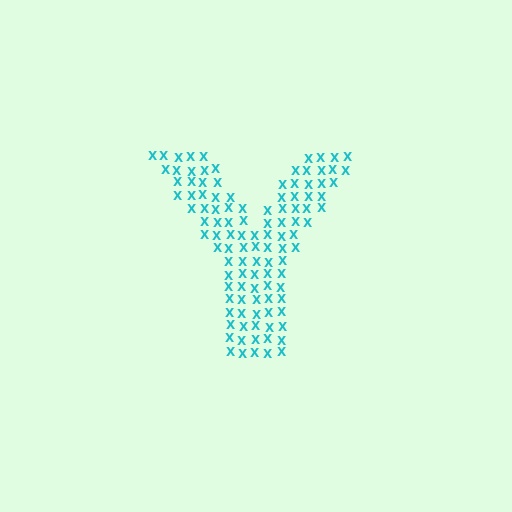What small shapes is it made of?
It is made of small letter X's.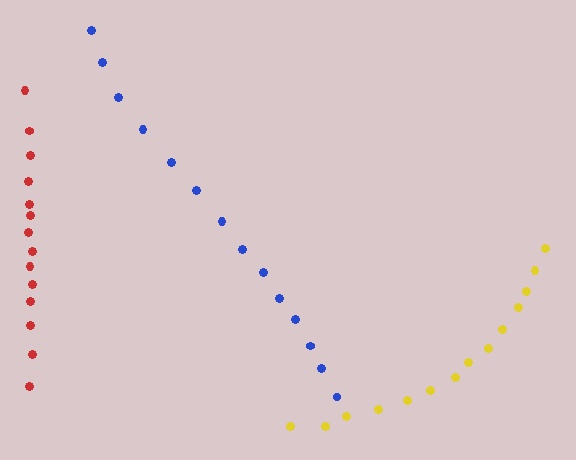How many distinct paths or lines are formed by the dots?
There are 3 distinct paths.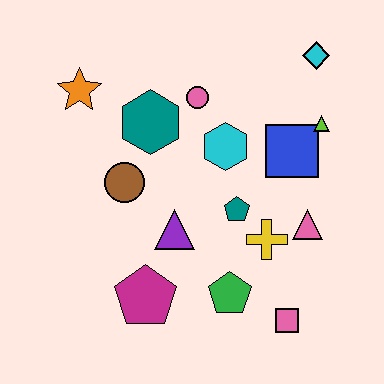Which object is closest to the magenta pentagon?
The purple triangle is closest to the magenta pentagon.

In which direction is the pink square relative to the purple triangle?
The pink square is to the right of the purple triangle.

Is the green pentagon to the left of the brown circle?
No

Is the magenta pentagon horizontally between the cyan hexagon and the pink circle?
No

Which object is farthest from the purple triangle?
The cyan diamond is farthest from the purple triangle.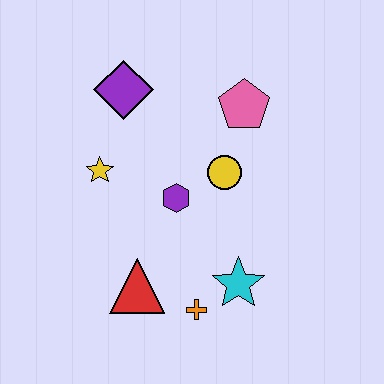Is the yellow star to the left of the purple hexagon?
Yes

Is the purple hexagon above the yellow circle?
No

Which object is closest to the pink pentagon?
The yellow circle is closest to the pink pentagon.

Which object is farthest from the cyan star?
The purple diamond is farthest from the cyan star.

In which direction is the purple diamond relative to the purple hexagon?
The purple diamond is above the purple hexagon.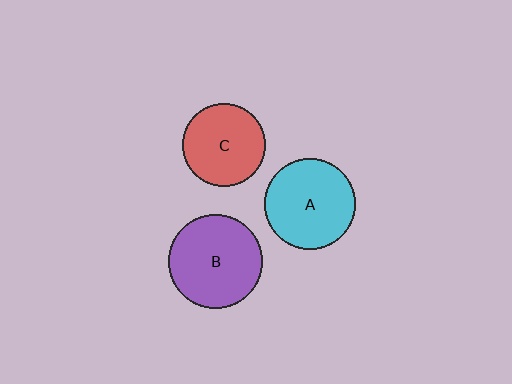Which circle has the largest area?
Circle B (purple).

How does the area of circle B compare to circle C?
Approximately 1.3 times.